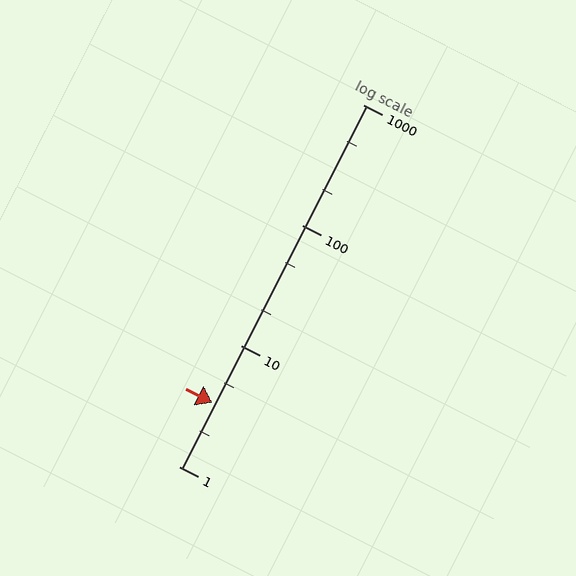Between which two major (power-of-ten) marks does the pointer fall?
The pointer is between 1 and 10.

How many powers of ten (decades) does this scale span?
The scale spans 3 decades, from 1 to 1000.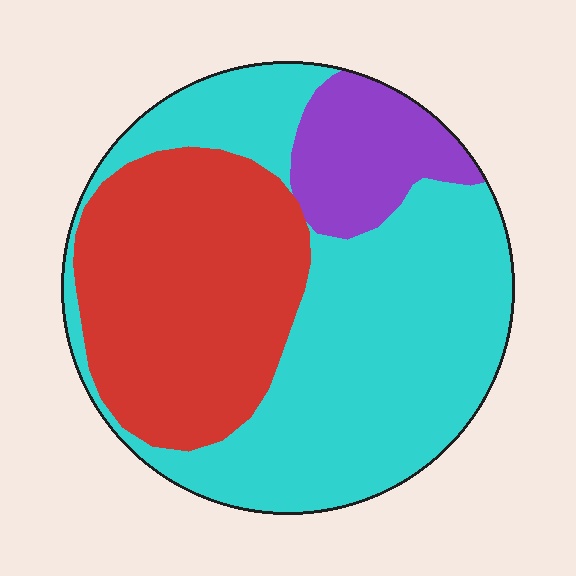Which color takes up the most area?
Cyan, at roughly 55%.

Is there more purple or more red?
Red.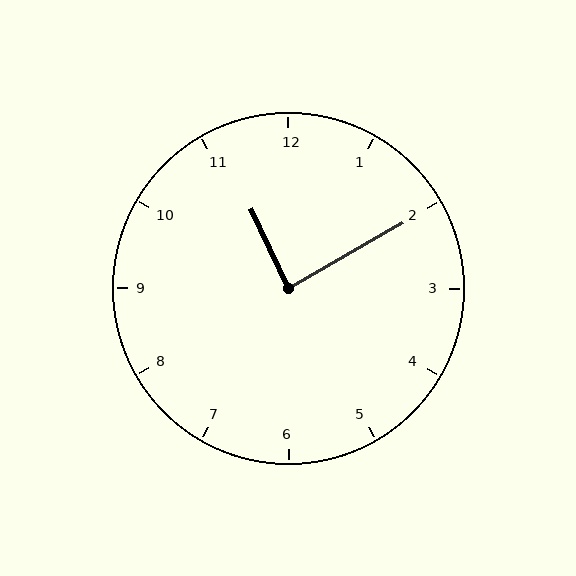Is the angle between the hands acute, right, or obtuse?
It is right.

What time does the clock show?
11:10.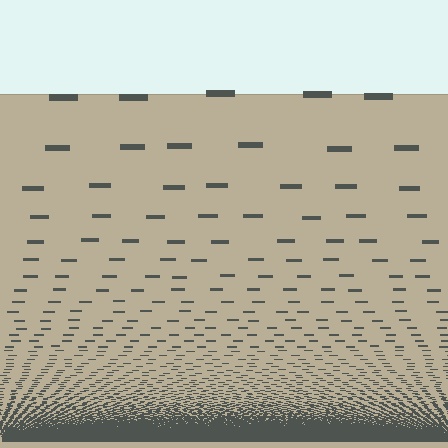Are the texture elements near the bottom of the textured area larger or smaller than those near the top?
Smaller. The gradient is inverted — elements near the bottom are smaller and denser.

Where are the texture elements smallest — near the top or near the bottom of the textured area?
Near the bottom.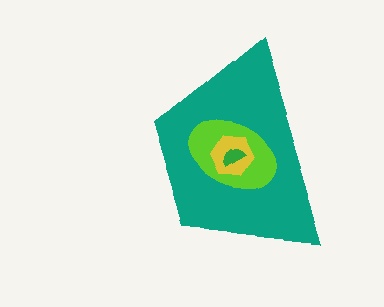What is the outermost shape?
The teal trapezoid.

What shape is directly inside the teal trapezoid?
The lime ellipse.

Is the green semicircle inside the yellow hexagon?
Yes.